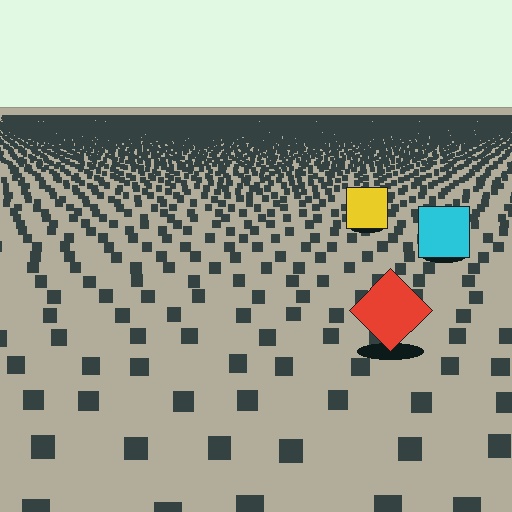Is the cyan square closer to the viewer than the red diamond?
No. The red diamond is closer — you can tell from the texture gradient: the ground texture is coarser near it.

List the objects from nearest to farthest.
From nearest to farthest: the red diamond, the cyan square, the yellow square.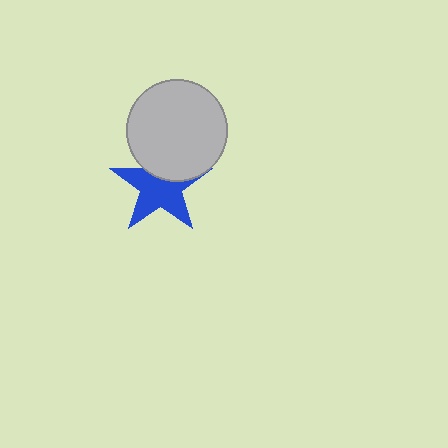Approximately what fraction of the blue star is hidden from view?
Roughly 33% of the blue star is hidden behind the light gray circle.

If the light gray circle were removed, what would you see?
You would see the complete blue star.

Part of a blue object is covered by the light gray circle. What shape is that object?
It is a star.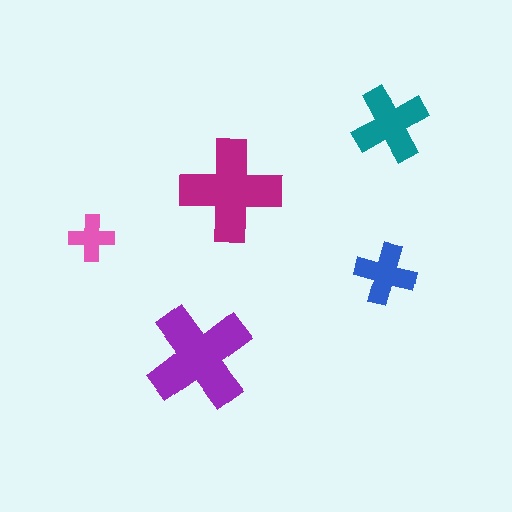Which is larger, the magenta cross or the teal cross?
The magenta one.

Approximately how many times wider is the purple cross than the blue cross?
About 1.5 times wider.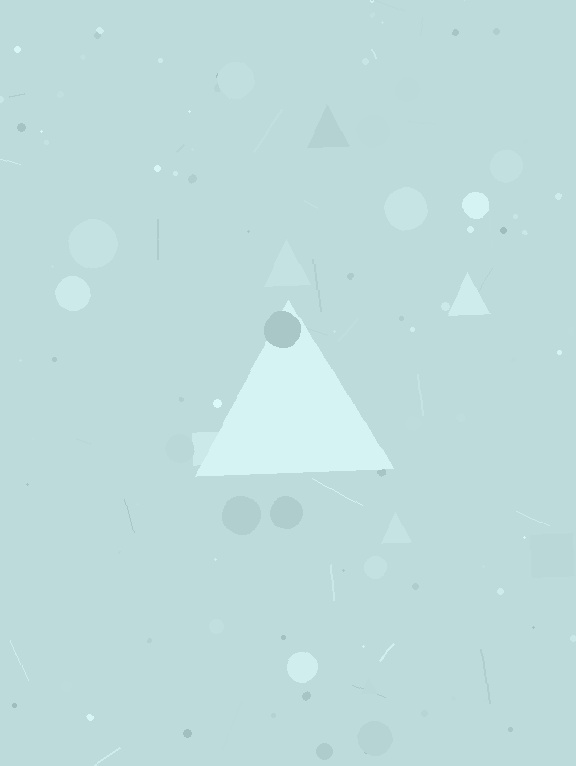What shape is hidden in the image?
A triangle is hidden in the image.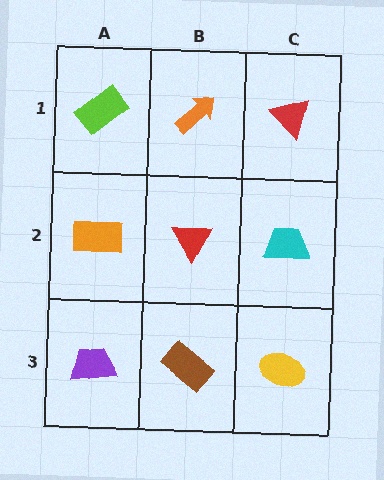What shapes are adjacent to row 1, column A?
An orange rectangle (row 2, column A), an orange arrow (row 1, column B).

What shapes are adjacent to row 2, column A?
A lime rectangle (row 1, column A), a purple trapezoid (row 3, column A), a red triangle (row 2, column B).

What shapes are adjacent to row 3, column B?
A red triangle (row 2, column B), a purple trapezoid (row 3, column A), a yellow ellipse (row 3, column C).